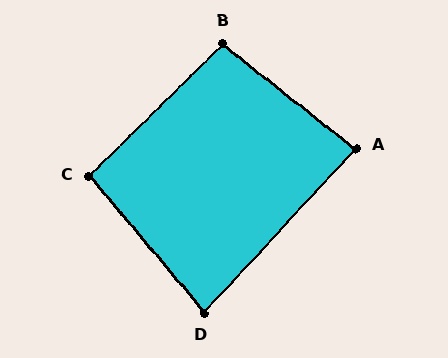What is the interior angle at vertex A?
Approximately 85 degrees (approximately right).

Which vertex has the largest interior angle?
B, at approximately 97 degrees.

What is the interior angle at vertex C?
Approximately 95 degrees (approximately right).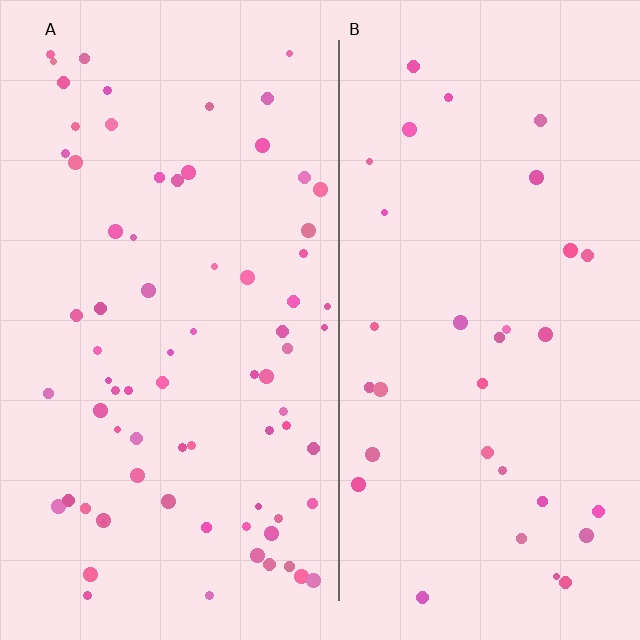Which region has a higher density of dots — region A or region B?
A (the left).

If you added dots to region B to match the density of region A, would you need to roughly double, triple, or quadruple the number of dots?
Approximately double.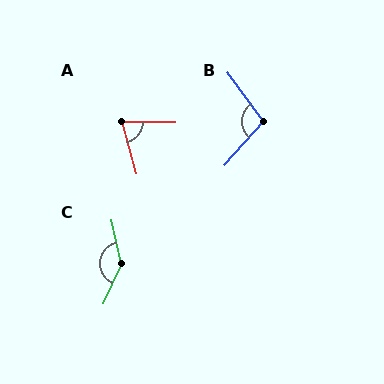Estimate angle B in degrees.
Approximately 102 degrees.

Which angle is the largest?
C, at approximately 143 degrees.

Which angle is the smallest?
A, at approximately 74 degrees.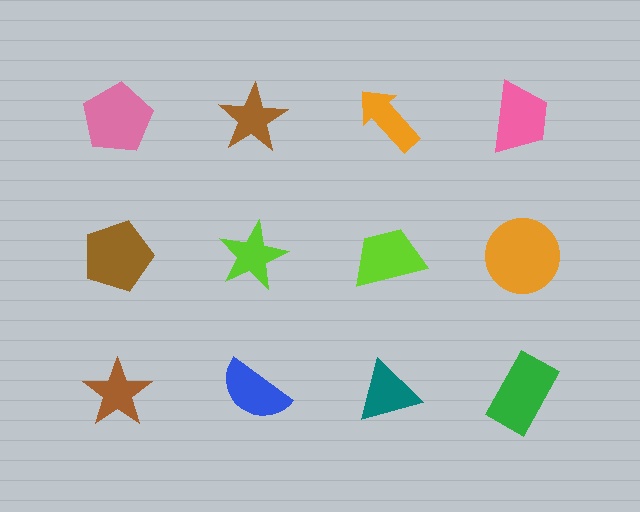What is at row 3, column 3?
A teal triangle.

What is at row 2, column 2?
A lime star.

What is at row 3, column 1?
A brown star.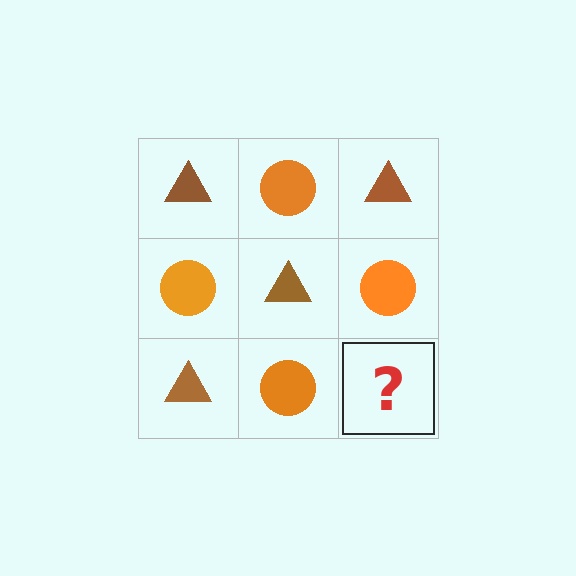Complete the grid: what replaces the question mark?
The question mark should be replaced with a brown triangle.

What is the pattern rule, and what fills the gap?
The rule is that it alternates brown triangle and orange circle in a checkerboard pattern. The gap should be filled with a brown triangle.